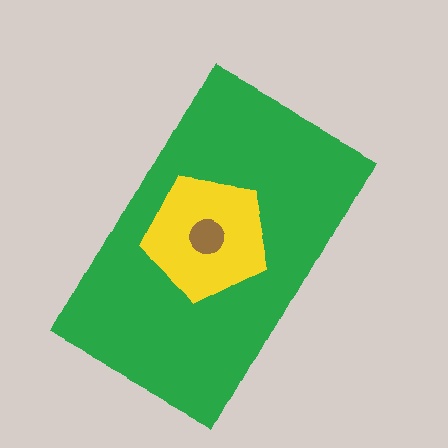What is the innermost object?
The brown circle.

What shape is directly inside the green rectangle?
The yellow pentagon.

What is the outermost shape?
The green rectangle.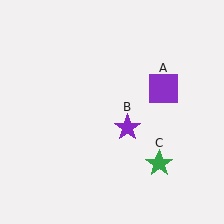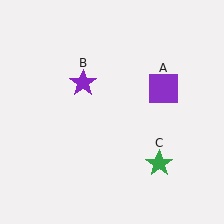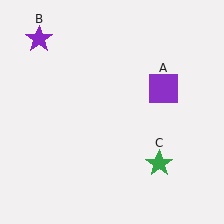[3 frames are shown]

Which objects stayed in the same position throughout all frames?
Purple square (object A) and green star (object C) remained stationary.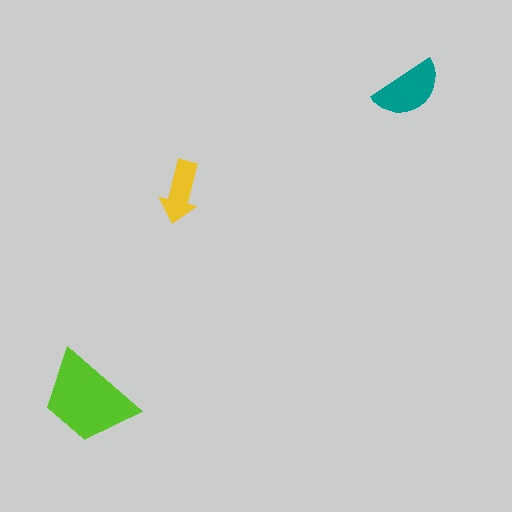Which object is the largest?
The lime trapezoid.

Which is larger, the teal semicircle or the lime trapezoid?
The lime trapezoid.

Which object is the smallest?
The yellow arrow.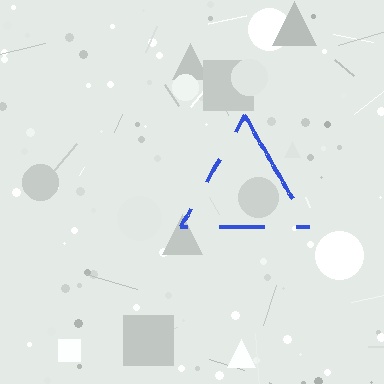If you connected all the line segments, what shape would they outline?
They would outline a triangle.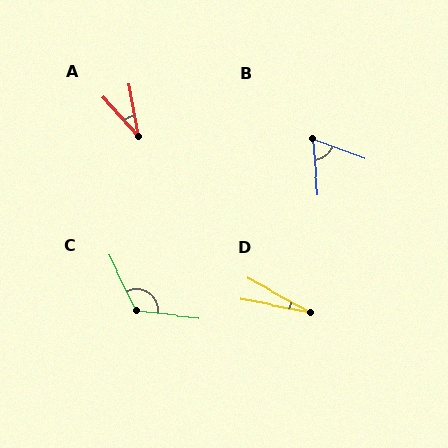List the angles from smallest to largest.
D (18°), A (32°), B (64°), C (122°).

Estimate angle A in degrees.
Approximately 32 degrees.